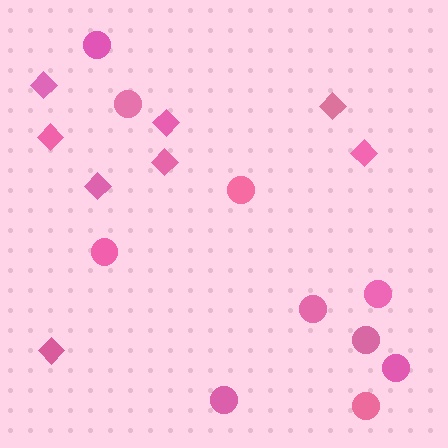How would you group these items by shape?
There are 2 groups: one group of diamonds (8) and one group of circles (10).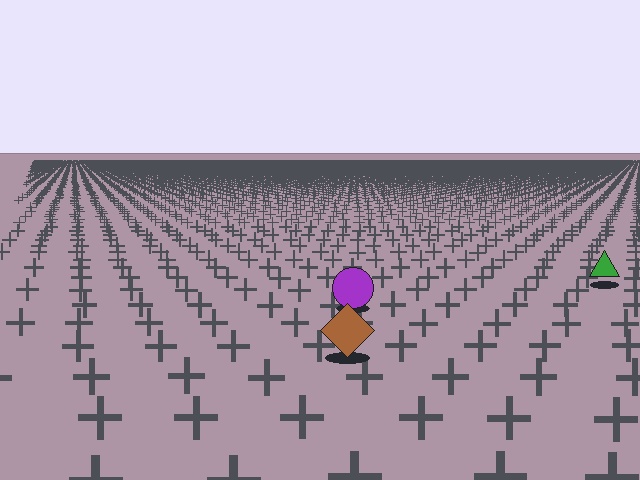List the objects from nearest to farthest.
From nearest to farthest: the brown diamond, the purple circle, the green triangle.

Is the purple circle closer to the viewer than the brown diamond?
No. The brown diamond is closer — you can tell from the texture gradient: the ground texture is coarser near it.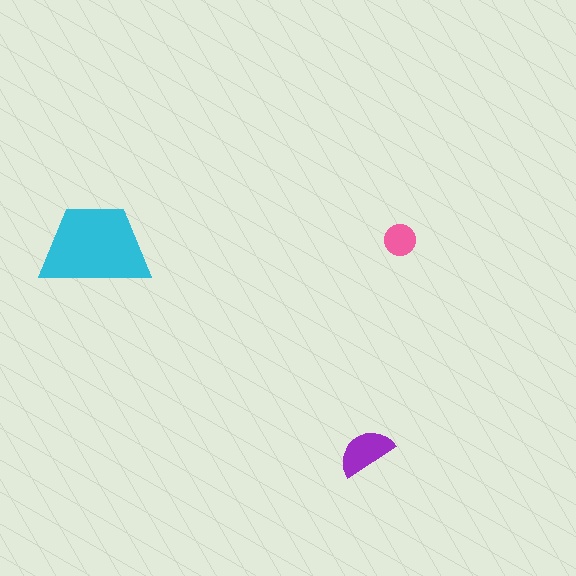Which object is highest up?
The pink circle is topmost.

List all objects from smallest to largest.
The pink circle, the purple semicircle, the cyan trapezoid.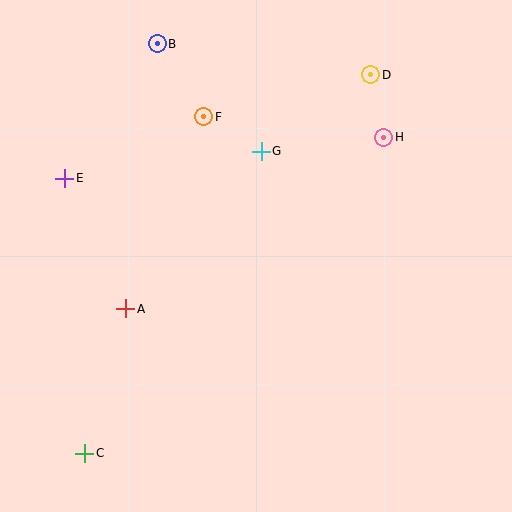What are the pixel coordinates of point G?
Point G is at (261, 151).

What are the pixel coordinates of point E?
Point E is at (65, 178).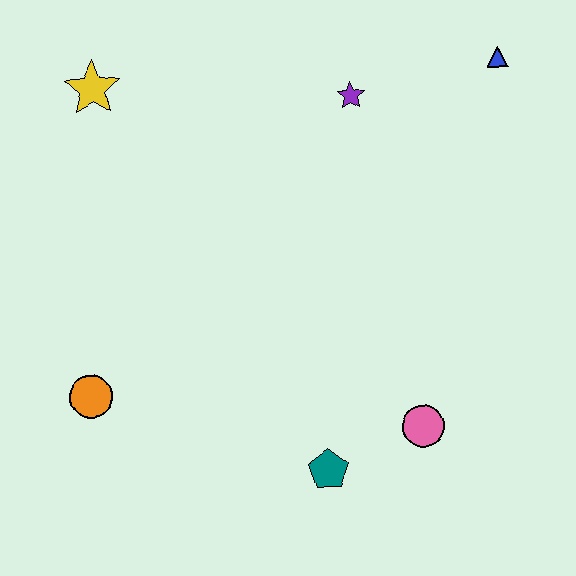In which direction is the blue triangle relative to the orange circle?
The blue triangle is to the right of the orange circle.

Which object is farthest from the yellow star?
The pink circle is farthest from the yellow star.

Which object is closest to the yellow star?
The purple star is closest to the yellow star.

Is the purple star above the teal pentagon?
Yes